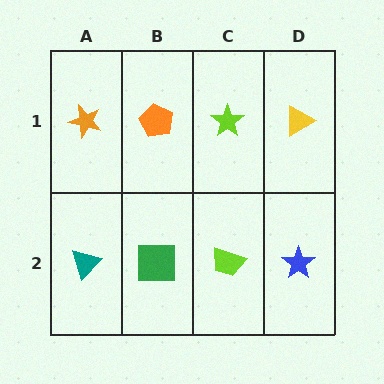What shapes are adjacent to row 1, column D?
A blue star (row 2, column D), a lime star (row 1, column C).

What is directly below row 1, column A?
A teal triangle.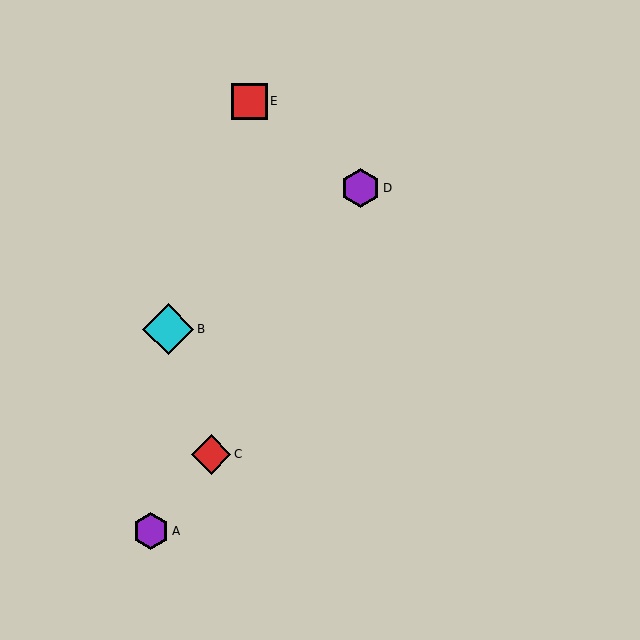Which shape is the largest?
The cyan diamond (labeled B) is the largest.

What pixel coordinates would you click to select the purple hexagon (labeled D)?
Click at (360, 188) to select the purple hexagon D.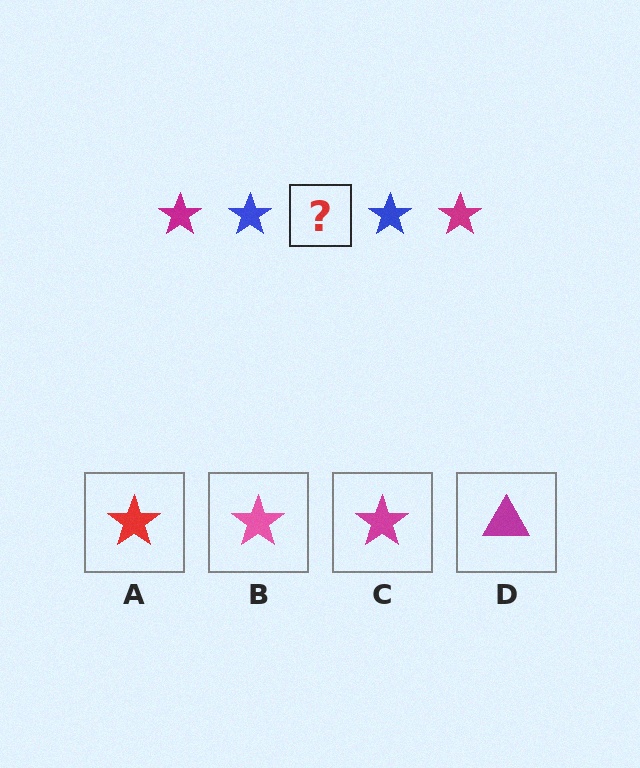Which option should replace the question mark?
Option C.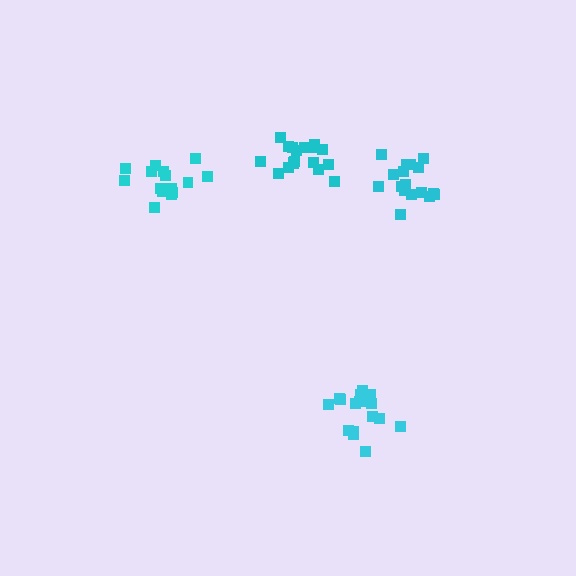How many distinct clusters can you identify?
There are 4 distinct clusters.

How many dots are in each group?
Group 1: 17 dots, Group 2: 15 dots, Group 3: 18 dots, Group 4: 18 dots (68 total).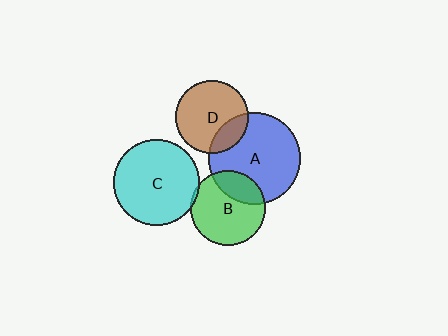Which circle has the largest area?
Circle A (blue).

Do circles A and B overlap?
Yes.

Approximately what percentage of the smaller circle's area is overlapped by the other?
Approximately 25%.